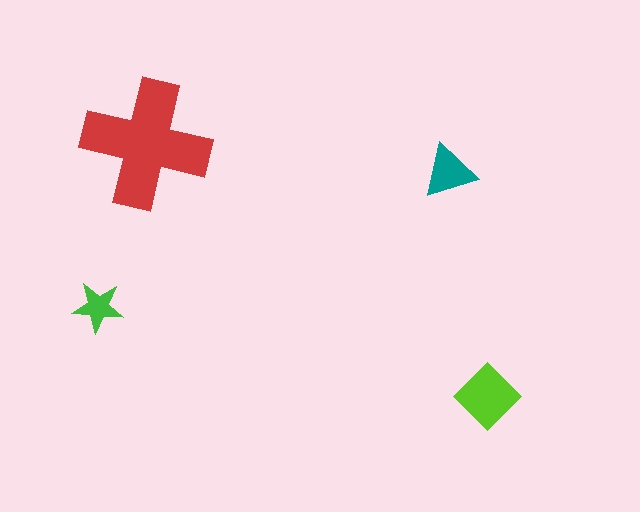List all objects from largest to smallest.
The red cross, the lime diamond, the teal triangle, the green star.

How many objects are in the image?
There are 4 objects in the image.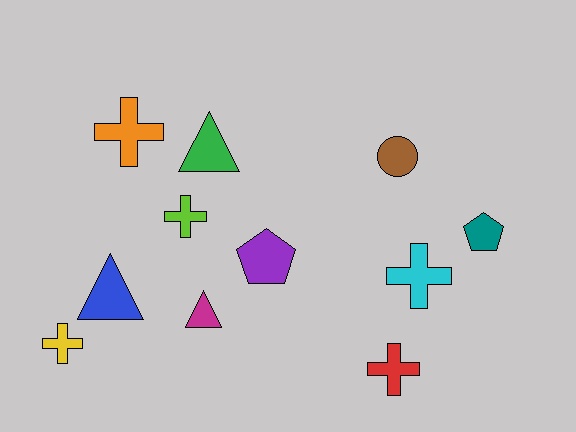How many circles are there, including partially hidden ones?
There is 1 circle.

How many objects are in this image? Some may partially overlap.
There are 11 objects.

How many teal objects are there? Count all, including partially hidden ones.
There is 1 teal object.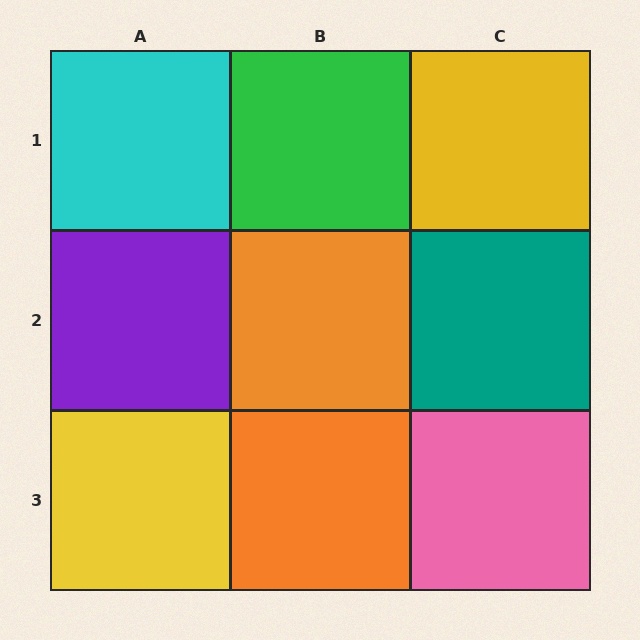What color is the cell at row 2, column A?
Purple.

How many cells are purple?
1 cell is purple.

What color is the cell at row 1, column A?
Cyan.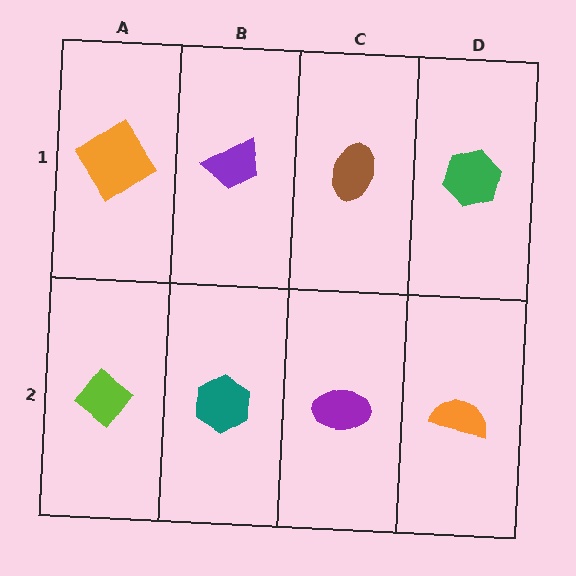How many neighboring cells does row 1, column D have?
2.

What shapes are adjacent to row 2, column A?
An orange diamond (row 1, column A), a teal hexagon (row 2, column B).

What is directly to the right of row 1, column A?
A purple trapezoid.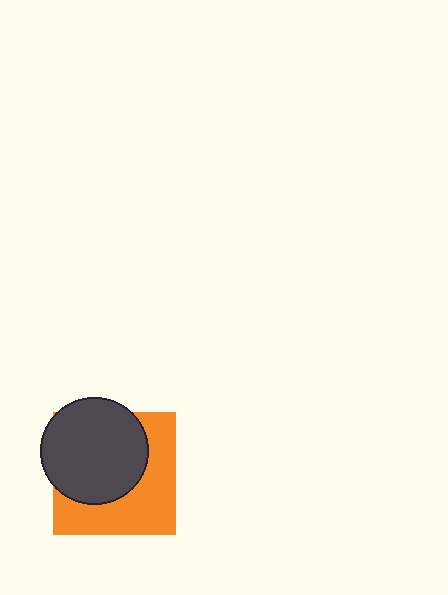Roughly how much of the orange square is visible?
About half of it is visible (roughly 48%).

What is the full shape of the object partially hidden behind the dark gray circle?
The partially hidden object is an orange square.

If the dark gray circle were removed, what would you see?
You would see the complete orange square.